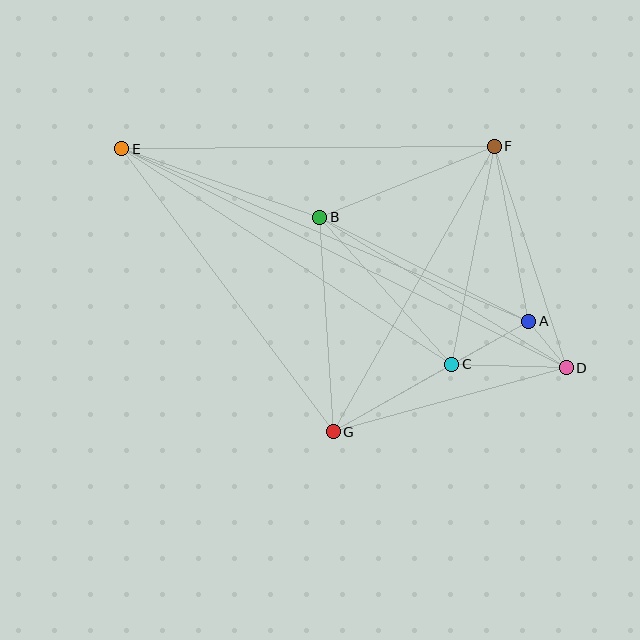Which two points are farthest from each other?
Points D and E are farthest from each other.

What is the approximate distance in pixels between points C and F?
The distance between C and F is approximately 222 pixels.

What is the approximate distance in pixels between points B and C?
The distance between B and C is approximately 198 pixels.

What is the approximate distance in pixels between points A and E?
The distance between A and E is approximately 442 pixels.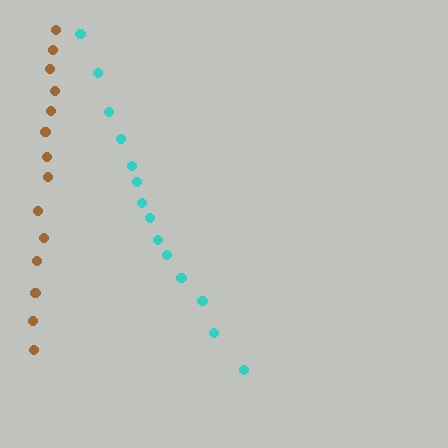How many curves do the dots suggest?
There are 2 distinct paths.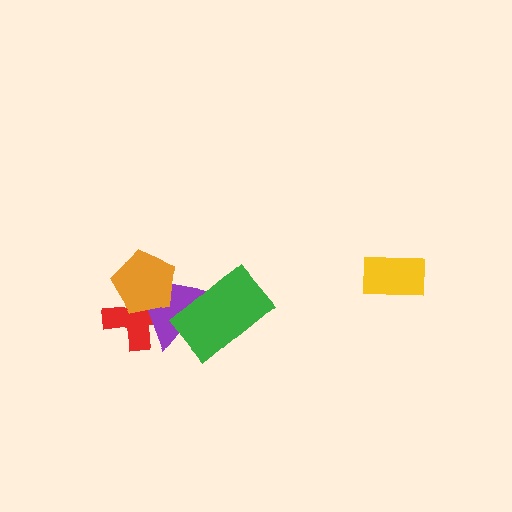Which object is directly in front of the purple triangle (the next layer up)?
The orange pentagon is directly in front of the purple triangle.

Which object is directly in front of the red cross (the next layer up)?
The purple triangle is directly in front of the red cross.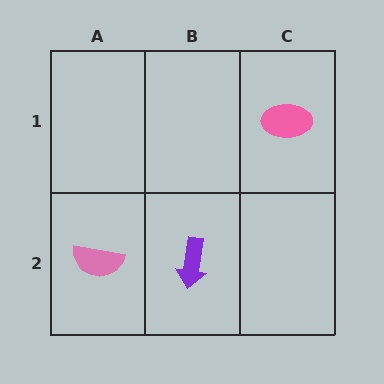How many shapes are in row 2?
2 shapes.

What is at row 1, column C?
A pink ellipse.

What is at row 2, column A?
A pink semicircle.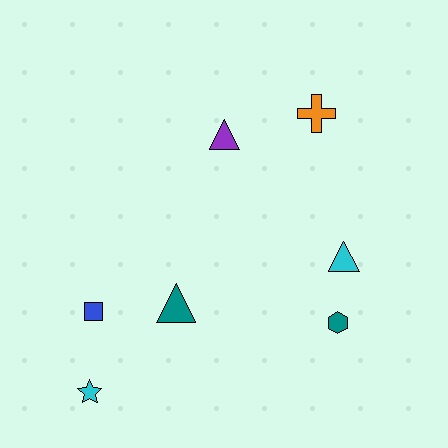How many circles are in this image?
There are no circles.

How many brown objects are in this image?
There are no brown objects.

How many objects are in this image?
There are 7 objects.